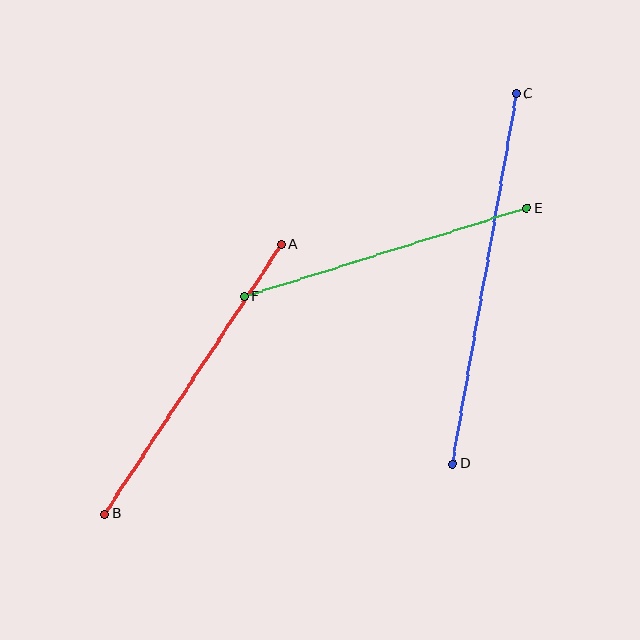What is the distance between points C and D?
The distance is approximately 376 pixels.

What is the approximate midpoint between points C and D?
The midpoint is at approximately (484, 279) pixels.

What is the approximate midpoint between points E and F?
The midpoint is at approximately (386, 252) pixels.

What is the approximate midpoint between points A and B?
The midpoint is at approximately (193, 379) pixels.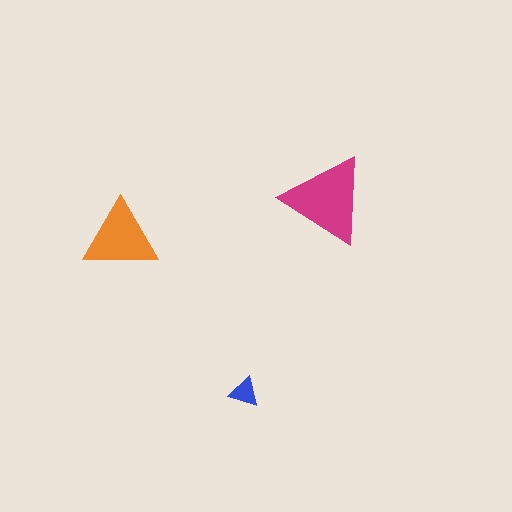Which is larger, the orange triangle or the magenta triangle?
The magenta one.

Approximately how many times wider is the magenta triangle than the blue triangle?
About 3 times wider.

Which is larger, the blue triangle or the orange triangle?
The orange one.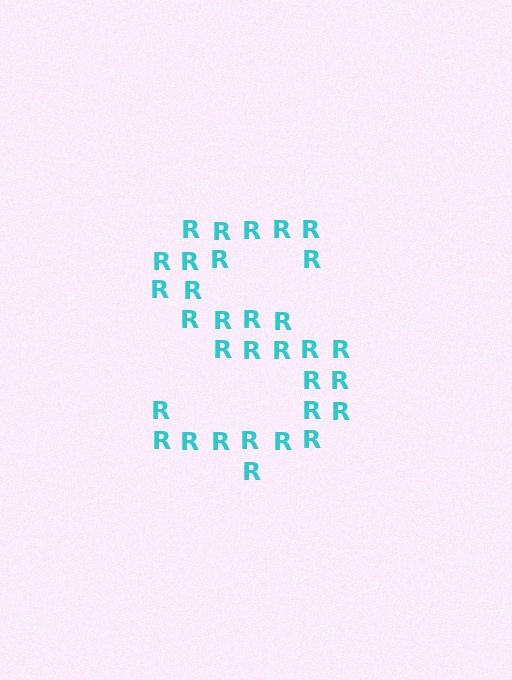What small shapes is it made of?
It is made of small letter R's.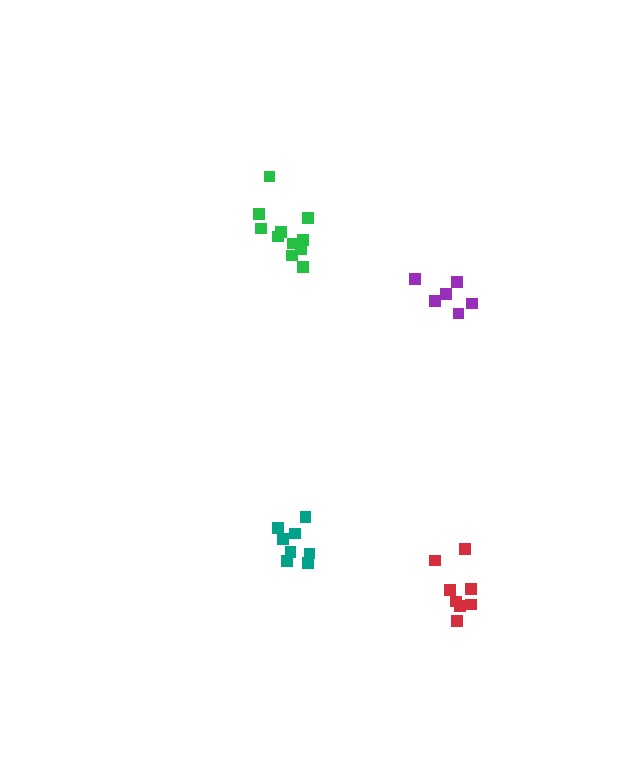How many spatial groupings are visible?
There are 4 spatial groupings.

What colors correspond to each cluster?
The clusters are colored: green, teal, purple, red.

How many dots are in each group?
Group 1: 11 dots, Group 2: 8 dots, Group 3: 6 dots, Group 4: 8 dots (33 total).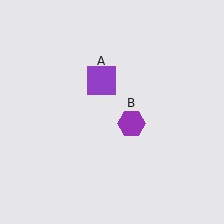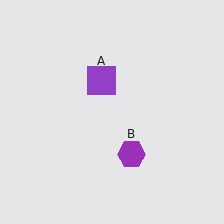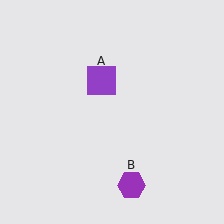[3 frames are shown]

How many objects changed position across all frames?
1 object changed position: purple hexagon (object B).